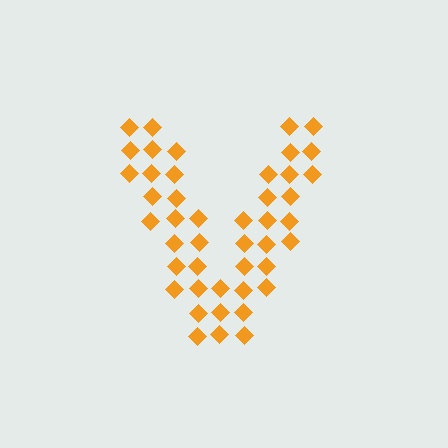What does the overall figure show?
The overall figure shows the letter V.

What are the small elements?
The small elements are diamonds.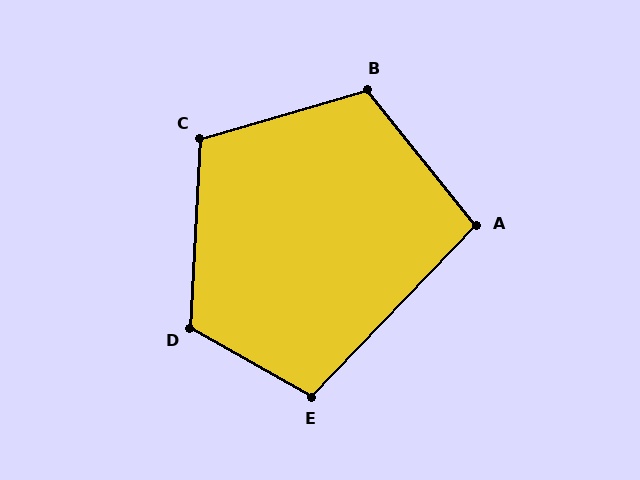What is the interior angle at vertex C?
Approximately 109 degrees (obtuse).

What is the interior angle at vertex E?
Approximately 105 degrees (obtuse).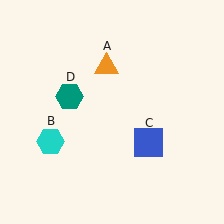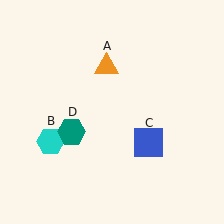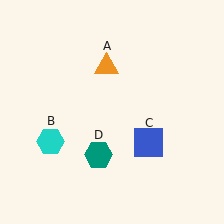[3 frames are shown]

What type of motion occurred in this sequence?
The teal hexagon (object D) rotated counterclockwise around the center of the scene.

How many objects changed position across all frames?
1 object changed position: teal hexagon (object D).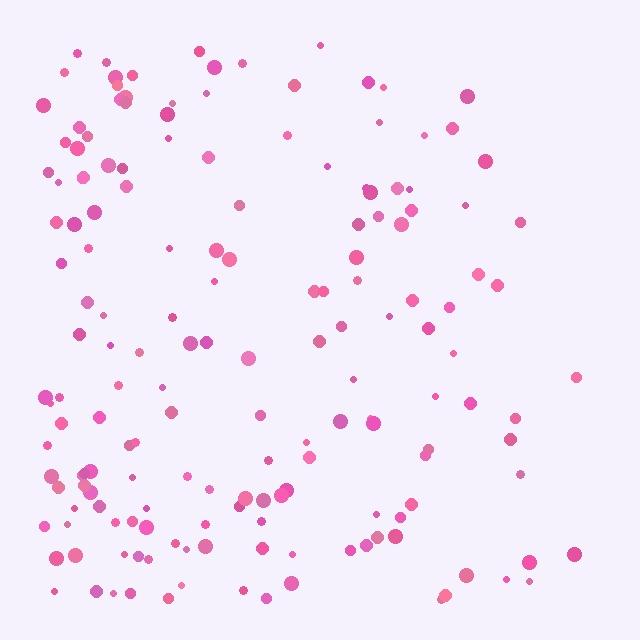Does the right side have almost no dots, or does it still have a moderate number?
Still a moderate number, just noticeably fewer than the left.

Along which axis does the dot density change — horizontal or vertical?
Horizontal.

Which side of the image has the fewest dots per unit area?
The right.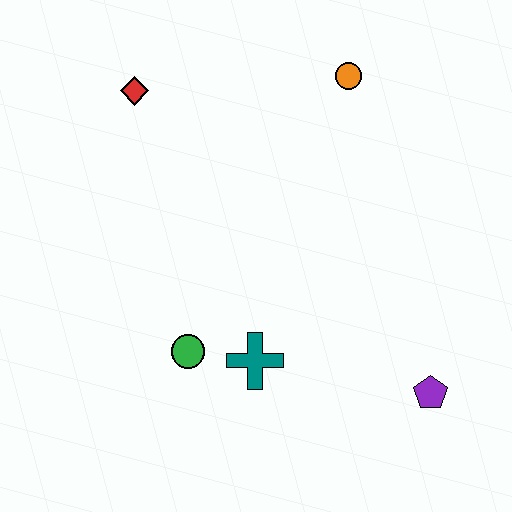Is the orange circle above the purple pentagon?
Yes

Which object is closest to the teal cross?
The green circle is closest to the teal cross.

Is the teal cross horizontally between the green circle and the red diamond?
No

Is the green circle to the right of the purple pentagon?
No